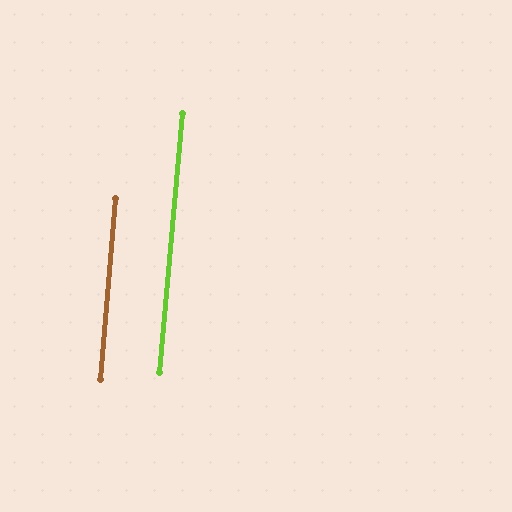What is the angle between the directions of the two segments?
Approximately 1 degree.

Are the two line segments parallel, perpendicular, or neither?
Parallel — their directions differ by only 0.5°.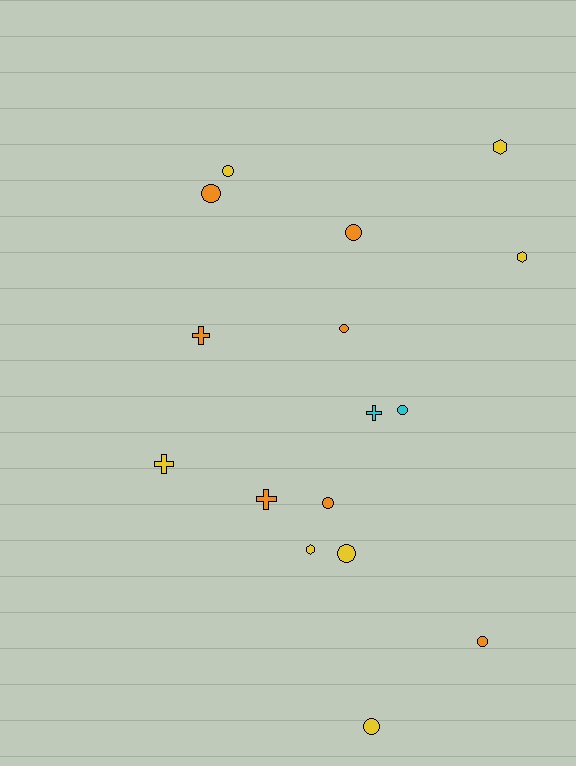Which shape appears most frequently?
Circle, with 9 objects.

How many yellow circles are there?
There are 3 yellow circles.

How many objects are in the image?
There are 16 objects.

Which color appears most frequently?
Yellow, with 7 objects.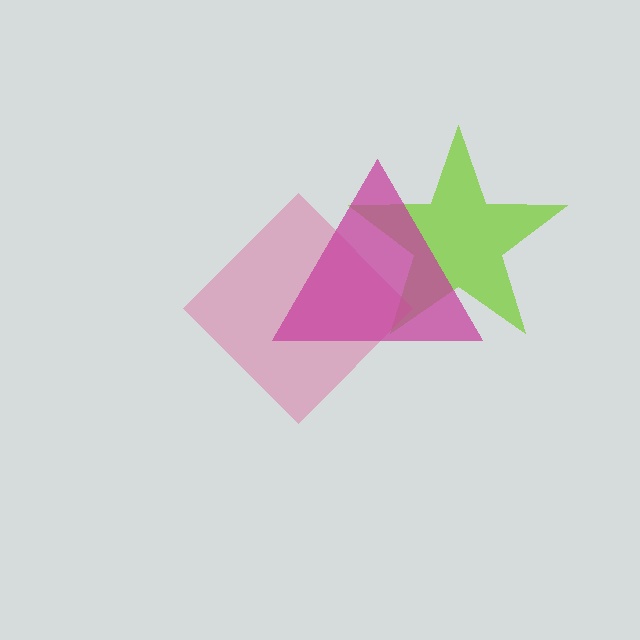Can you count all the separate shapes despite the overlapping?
Yes, there are 3 separate shapes.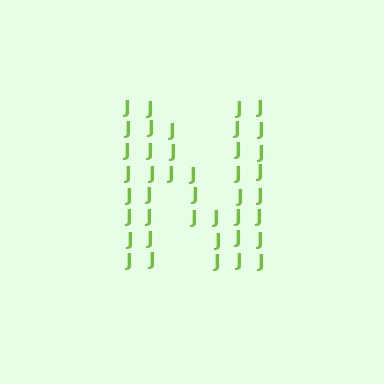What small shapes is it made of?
It is made of small letter J's.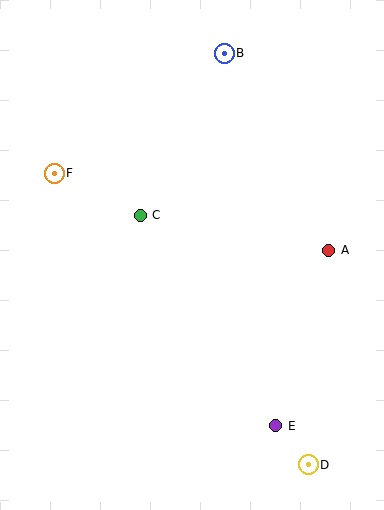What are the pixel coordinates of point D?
Point D is at (308, 465).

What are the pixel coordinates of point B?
Point B is at (224, 53).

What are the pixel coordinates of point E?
Point E is at (276, 426).